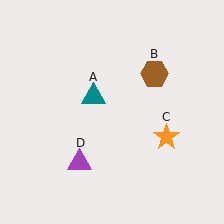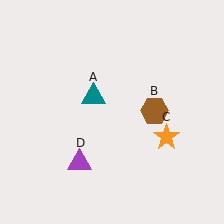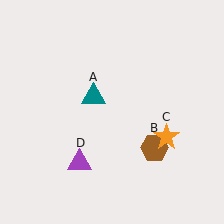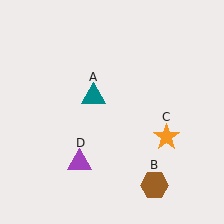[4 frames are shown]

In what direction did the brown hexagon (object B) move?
The brown hexagon (object B) moved down.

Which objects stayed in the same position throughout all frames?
Teal triangle (object A) and orange star (object C) and purple triangle (object D) remained stationary.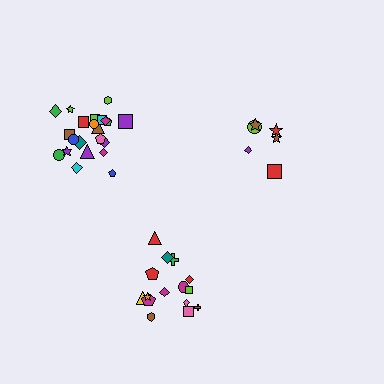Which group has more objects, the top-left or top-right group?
The top-left group.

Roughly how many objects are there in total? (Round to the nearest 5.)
Roughly 45 objects in total.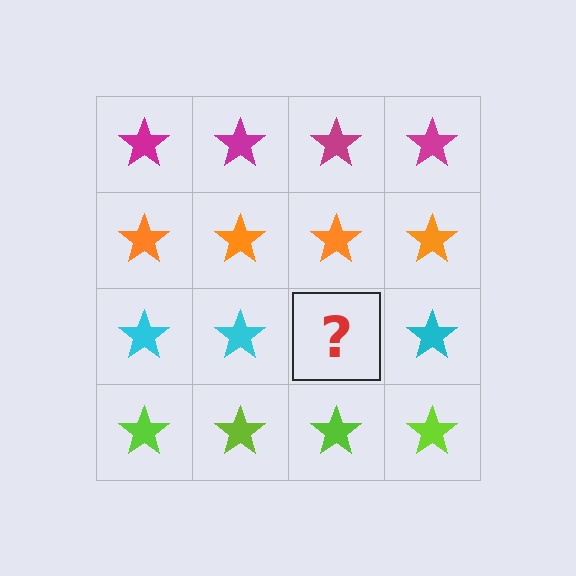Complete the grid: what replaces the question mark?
The question mark should be replaced with a cyan star.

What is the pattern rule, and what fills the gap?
The rule is that each row has a consistent color. The gap should be filled with a cyan star.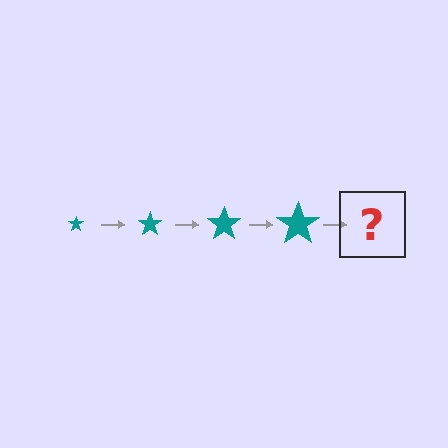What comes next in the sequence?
The next element should be a teal star, larger than the previous one.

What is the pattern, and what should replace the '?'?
The pattern is that the star gets progressively larger each step. The '?' should be a teal star, larger than the previous one.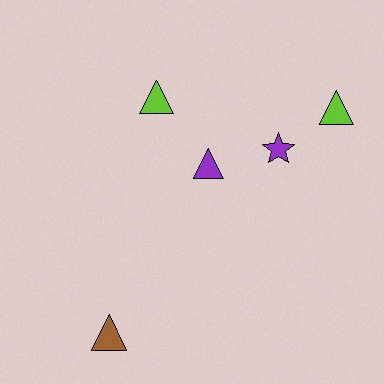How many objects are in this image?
There are 5 objects.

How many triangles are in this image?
There are 4 triangles.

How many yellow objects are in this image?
There are no yellow objects.